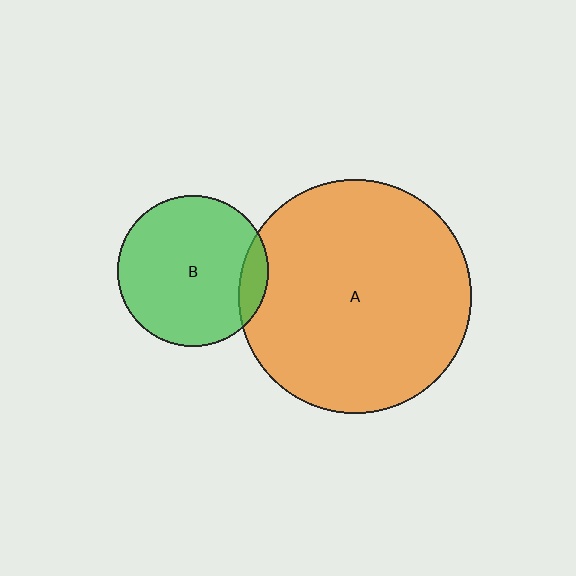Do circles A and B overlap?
Yes.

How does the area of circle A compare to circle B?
Approximately 2.4 times.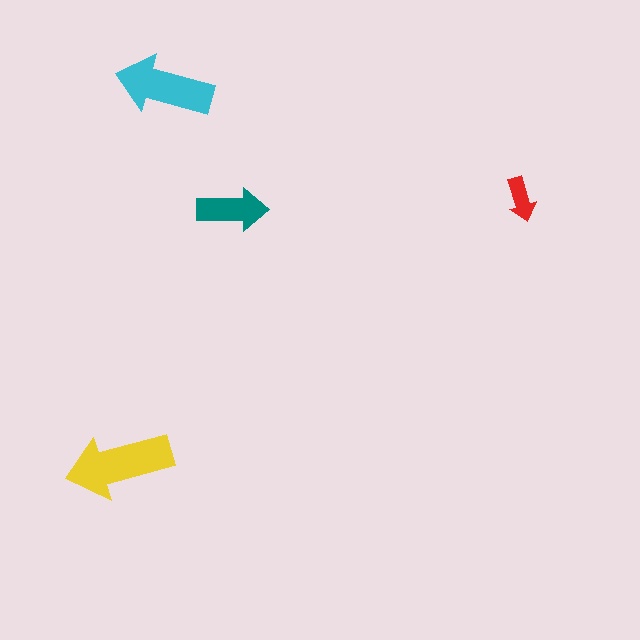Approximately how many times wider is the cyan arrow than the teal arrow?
About 1.5 times wider.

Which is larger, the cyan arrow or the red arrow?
The cyan one.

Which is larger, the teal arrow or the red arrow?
The teal one.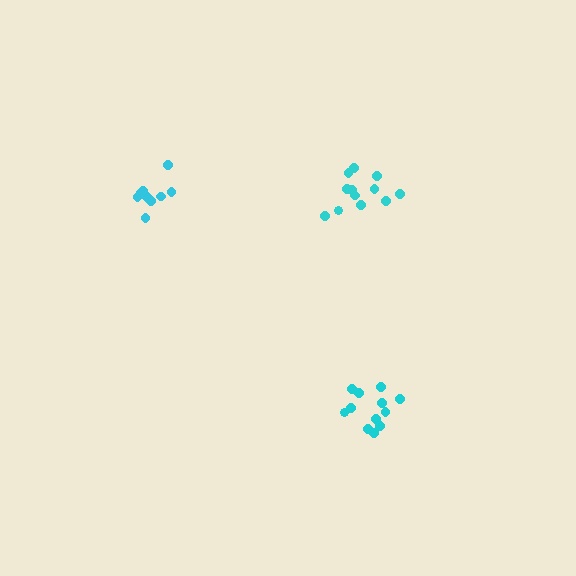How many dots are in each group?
Group 1: 9 dots, Group 2: 12 dots, Group 3: 12 dots (33 total).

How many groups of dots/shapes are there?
There are 3 groups.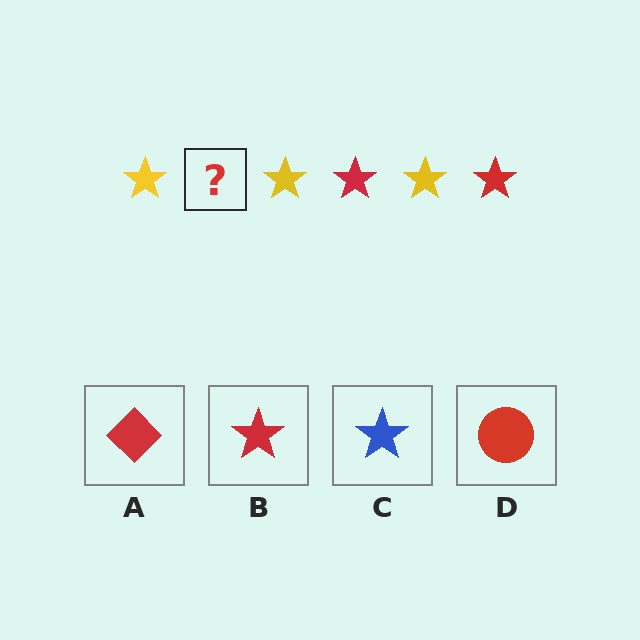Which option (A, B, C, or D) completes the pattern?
B.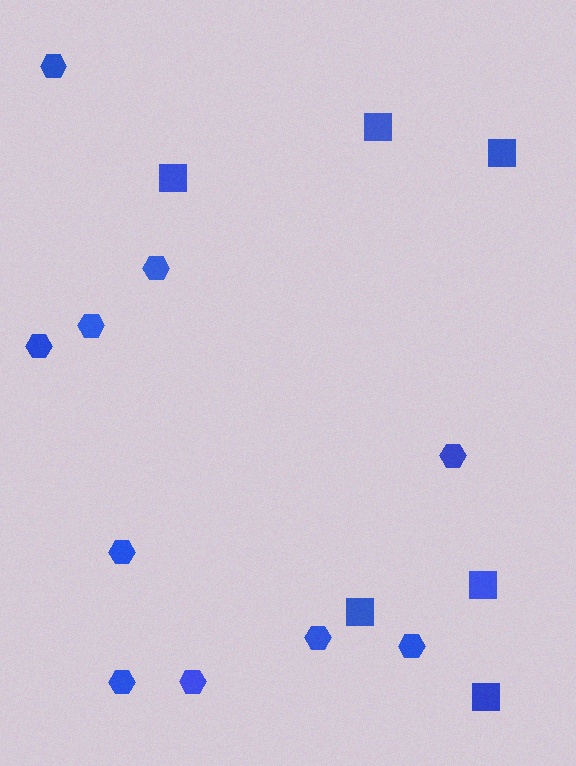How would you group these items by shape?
There are 2 groups: one group of hexagons (10) and one group of squares (6).